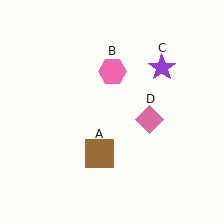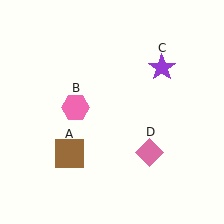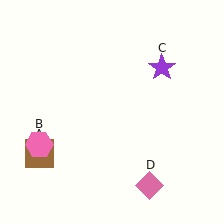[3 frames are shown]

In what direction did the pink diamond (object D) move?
The pink diamond (object D) moved down.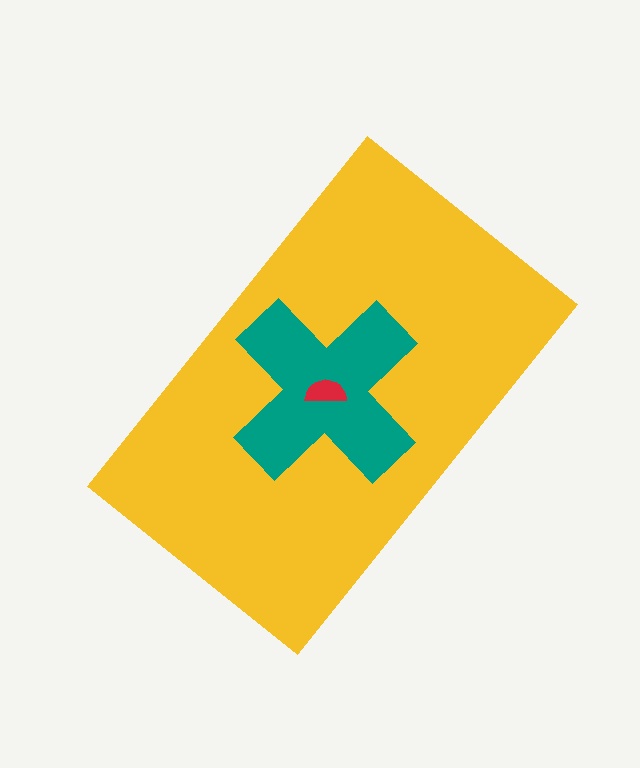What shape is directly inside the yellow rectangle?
The teal cross.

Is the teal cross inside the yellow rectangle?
Yes.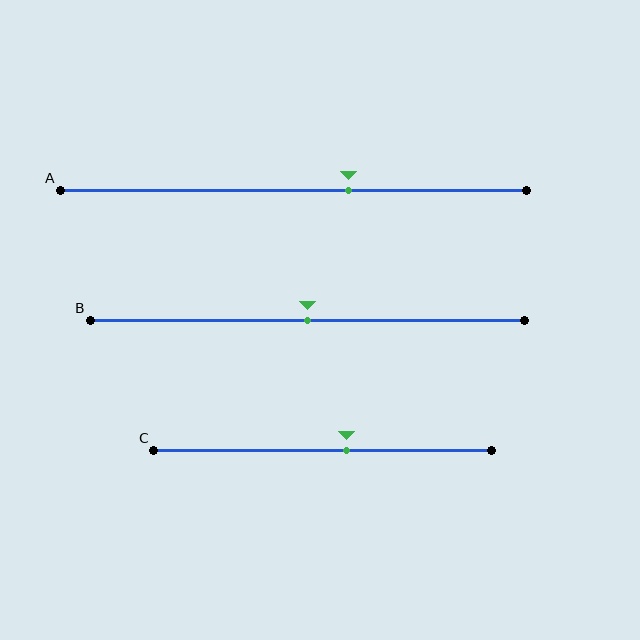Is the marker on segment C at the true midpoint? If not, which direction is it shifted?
No, the marker on segment C is shifted to the right by about 7% of the segment length.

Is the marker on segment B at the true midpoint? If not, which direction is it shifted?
Yes, the marker on segment B is at the true midpoint.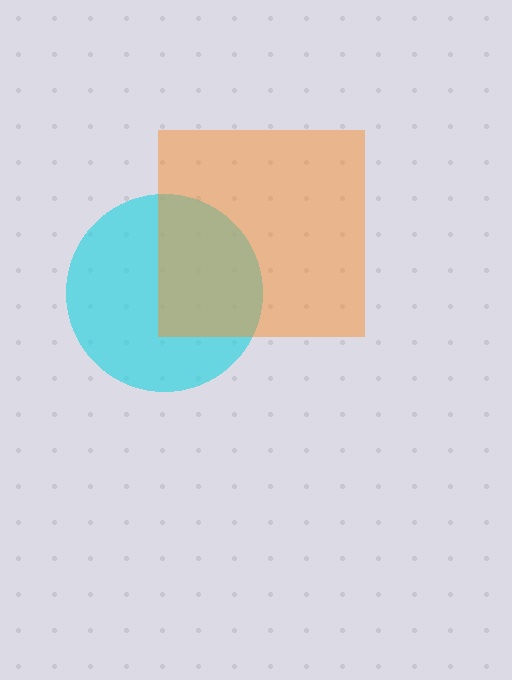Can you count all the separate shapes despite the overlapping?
Yes, there are 2 separate shapes.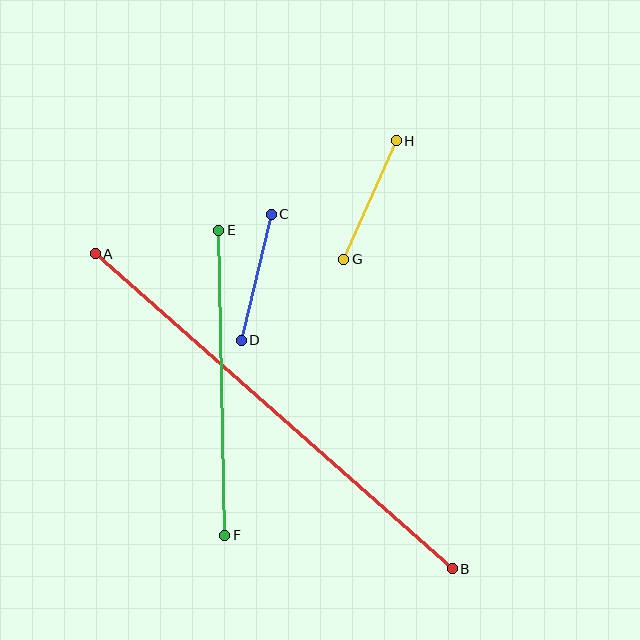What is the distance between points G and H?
The distance is approximately 130 pixels.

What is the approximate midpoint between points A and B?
The midpoint is at approximately (274, 411) pixels.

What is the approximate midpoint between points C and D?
The midpoint is at approximately (256, 277) pixels.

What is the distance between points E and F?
The distance is approximately 305 pixels.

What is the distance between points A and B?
The distance is approximately 476 pixels.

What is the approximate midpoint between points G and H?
The midpoint is at approximately (370, 200) pixels.